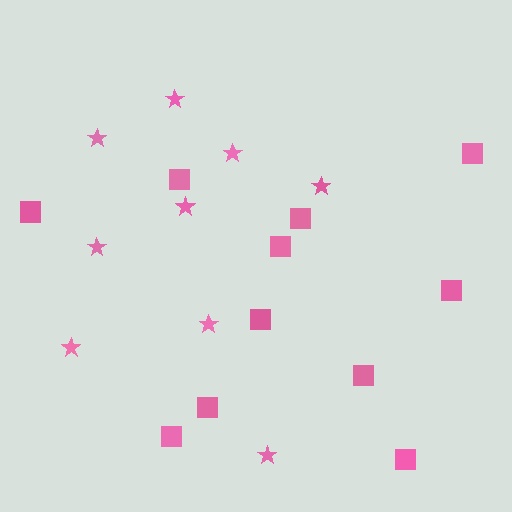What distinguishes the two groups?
There are 2 groups: one group of stars (9) and one group of squares (11).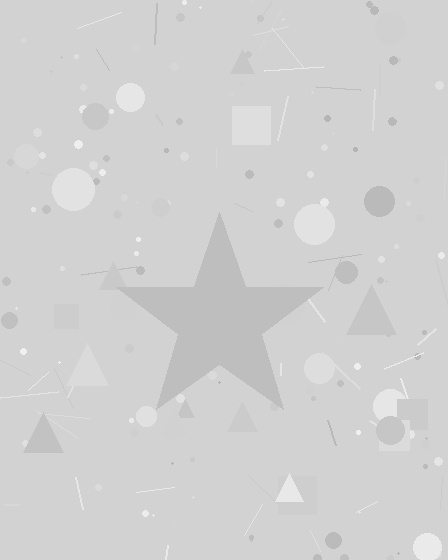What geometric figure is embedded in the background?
A star is embedded in the background.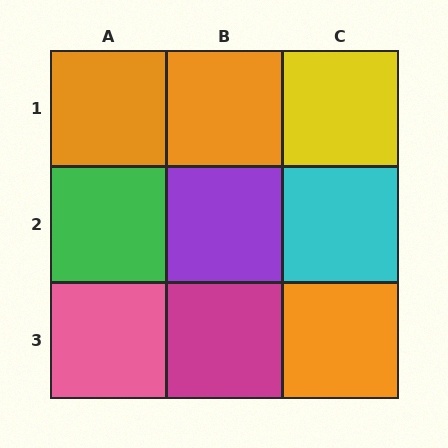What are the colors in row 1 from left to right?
Orange, orange, yellow.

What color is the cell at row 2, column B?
Purple.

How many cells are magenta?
1 cell is magenta.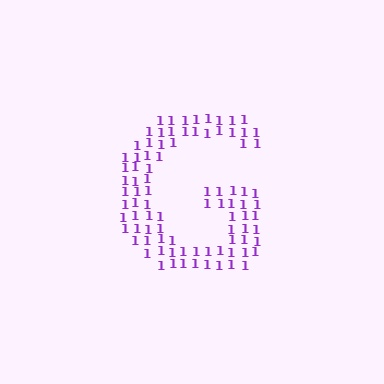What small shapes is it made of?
It is made of small digit 1's.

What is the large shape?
The large shape is the letter G.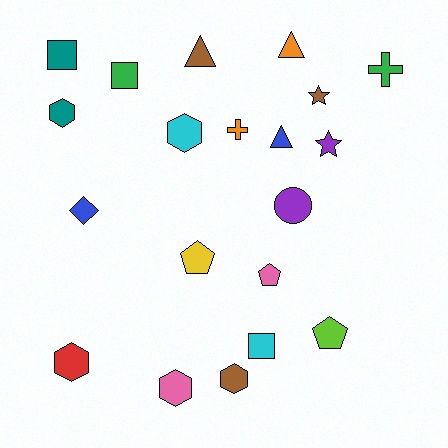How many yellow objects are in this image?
There is 1 yellow object.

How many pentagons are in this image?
There are 3 pentagons.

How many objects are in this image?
There are 20 objects.